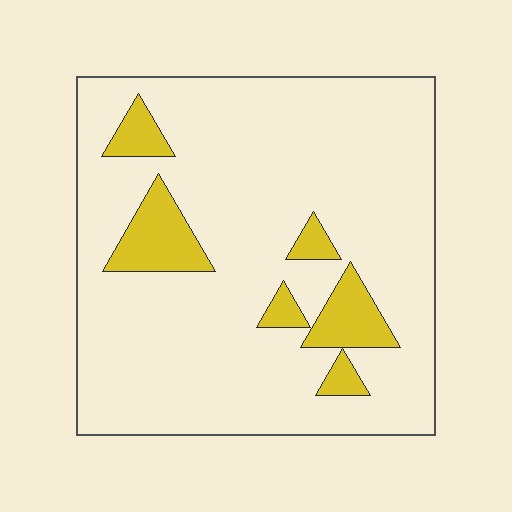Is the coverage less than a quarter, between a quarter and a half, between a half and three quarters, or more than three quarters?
Less than a quarter.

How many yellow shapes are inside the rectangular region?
6.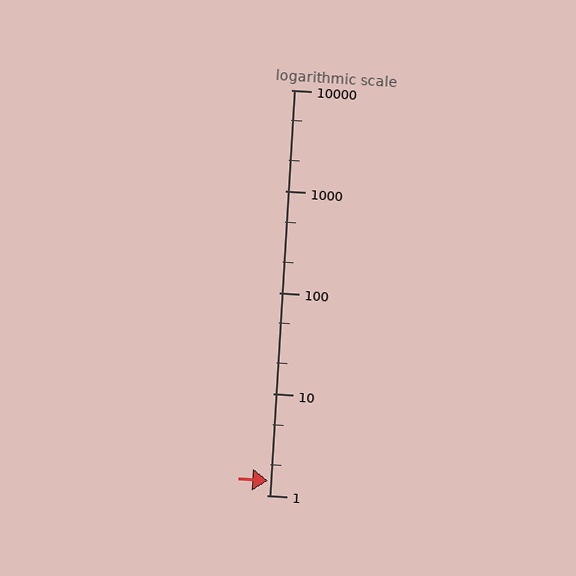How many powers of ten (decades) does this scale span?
The scale spans 4 decades, from 1 to 10000.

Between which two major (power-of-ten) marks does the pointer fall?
The pointer is between 1 and 10.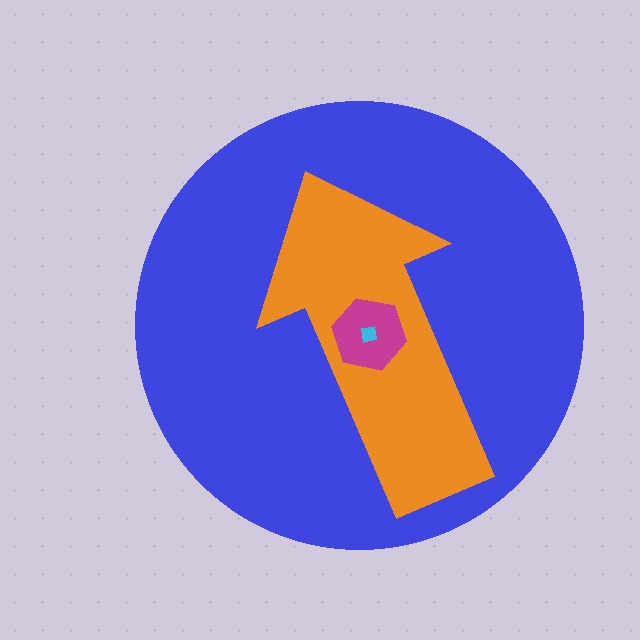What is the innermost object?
The cyan square.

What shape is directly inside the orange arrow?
The magenta hexagon.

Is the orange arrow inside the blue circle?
Yes.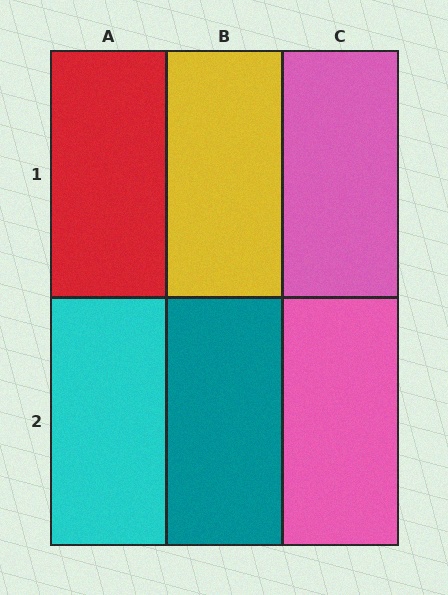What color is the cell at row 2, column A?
Cyan.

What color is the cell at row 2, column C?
Pink.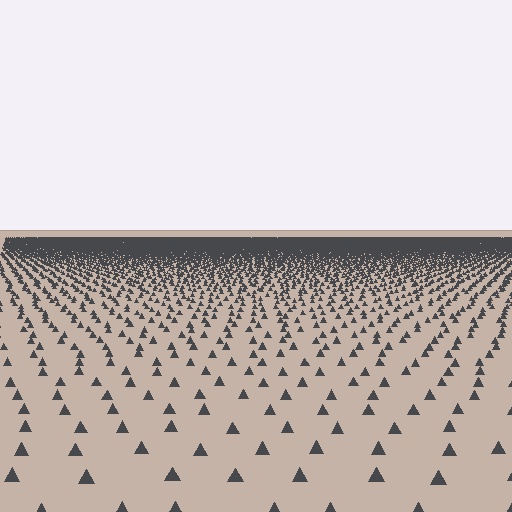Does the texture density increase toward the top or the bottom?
Density increases toward the top.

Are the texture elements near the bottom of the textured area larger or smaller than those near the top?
Larger. Near the bottom, elements are closer to the viewer and appear at a bigger on-screen size.